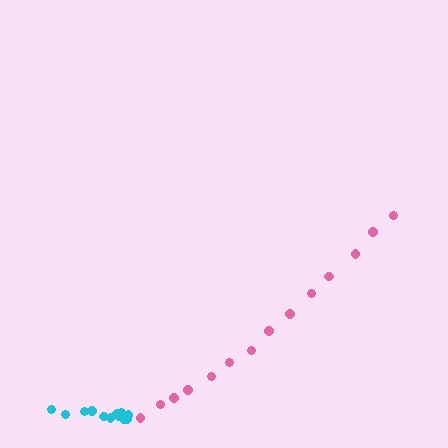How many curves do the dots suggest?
There are 2 distinct paths.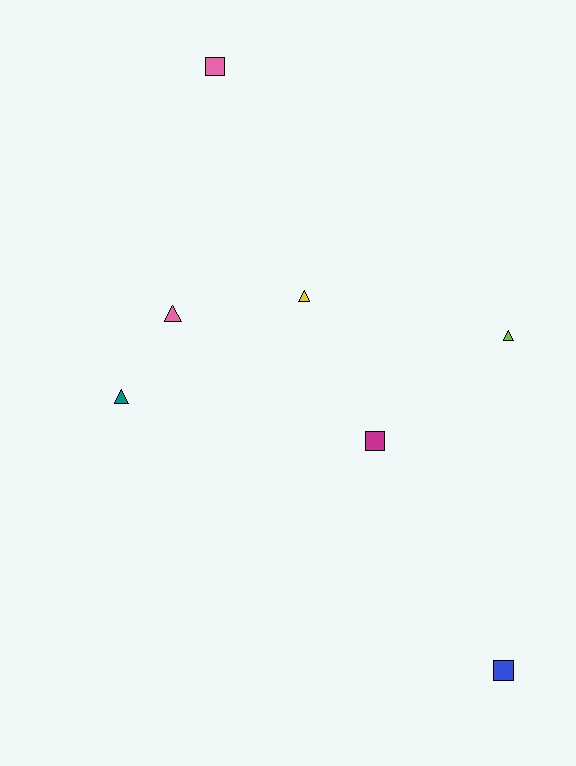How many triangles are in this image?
There are 4 triangles.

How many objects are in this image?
There are 7 objects.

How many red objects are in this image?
There are no red objects.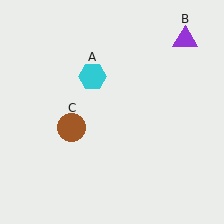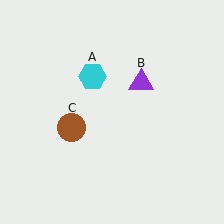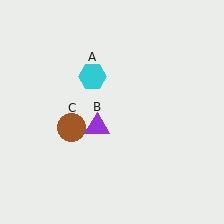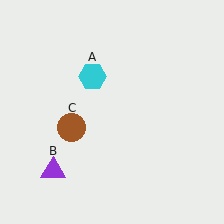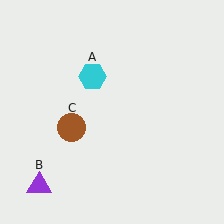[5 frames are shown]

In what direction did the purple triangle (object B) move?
The purple triangle (object B) moved down and to the left.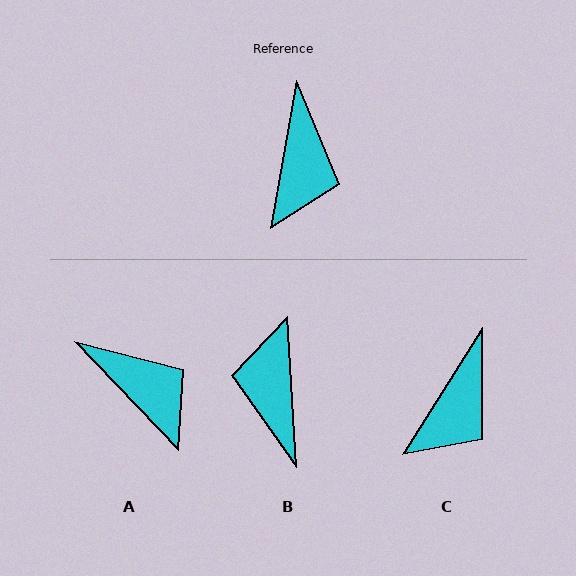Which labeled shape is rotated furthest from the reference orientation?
B, about 167 degrees away.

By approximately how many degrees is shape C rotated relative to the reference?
Approximately 22 degrees clockwise.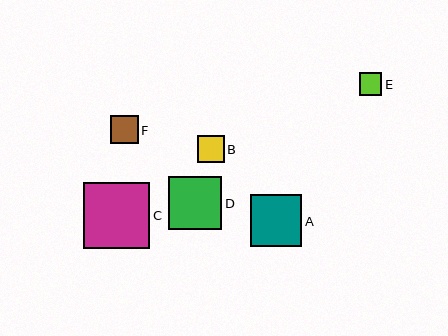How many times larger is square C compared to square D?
Square C is approximately 1.2 times the size of square D.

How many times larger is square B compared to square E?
Square B is approximately 1.2 times the size of square E.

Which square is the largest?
Square C is the largest with a size of approximately 66 pixels.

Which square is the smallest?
Square E is the smallest with a size of approximately 22 pixels.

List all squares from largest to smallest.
From largest to smallest: C, D, A, F, B, E.